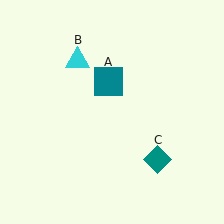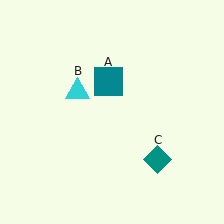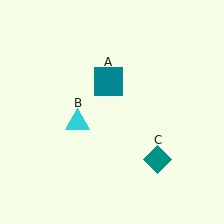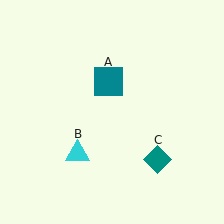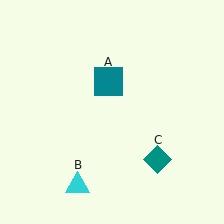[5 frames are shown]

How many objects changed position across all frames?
1 object changed position: cyan triangle (object B).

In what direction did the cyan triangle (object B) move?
The cyan triangle (object B) moved down.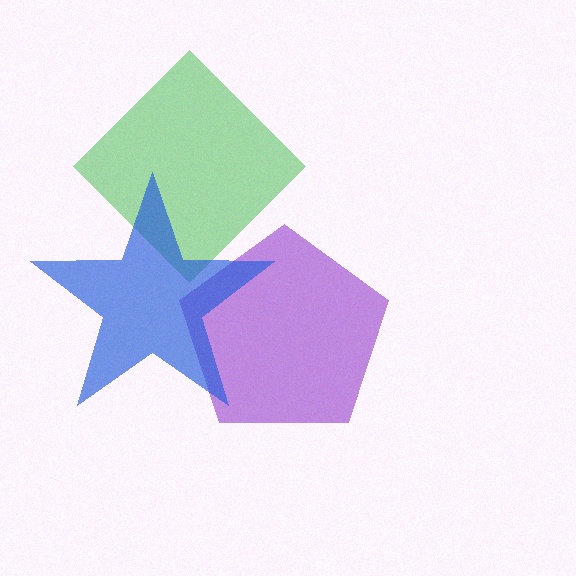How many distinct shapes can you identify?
There are 3 distinct shapes: a purple pentagon, a green diamond, a blue star.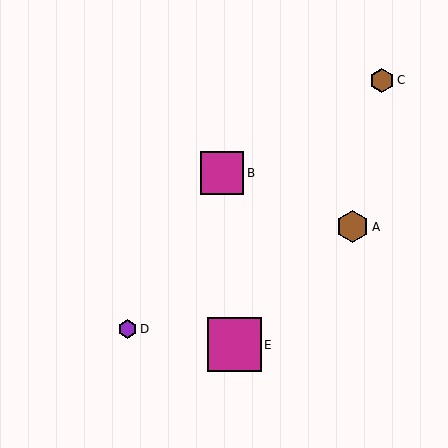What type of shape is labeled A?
Shape A is a brown hexagon.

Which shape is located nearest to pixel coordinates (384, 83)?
The brown hexagon (labeled C) at (382, 80) is nearest to that location.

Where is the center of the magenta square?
The center of the magenta square is at (222, 173).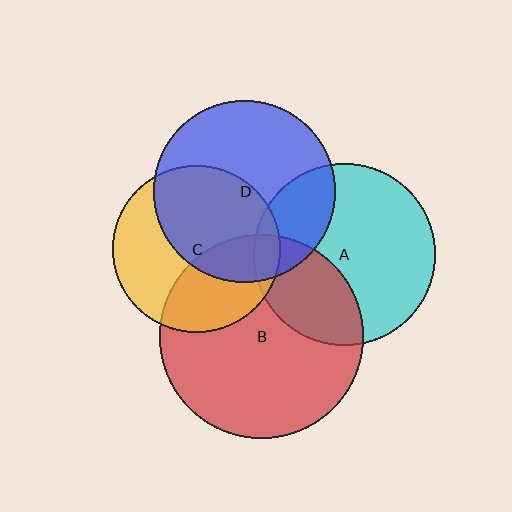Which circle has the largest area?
Circle B (red).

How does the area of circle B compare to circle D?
Approximately 1.3 times.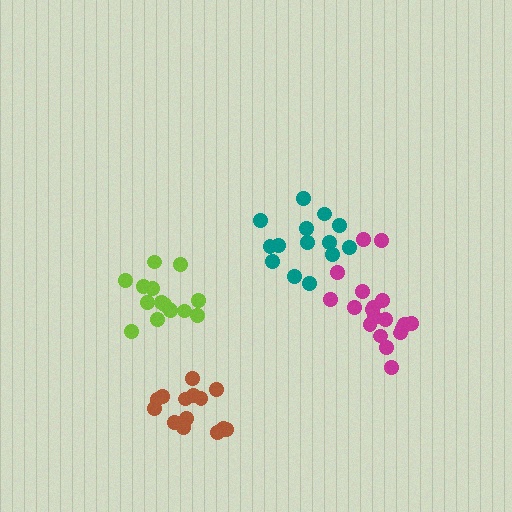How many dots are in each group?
Group 1: 14 dots, Group 2: 14 dots, Group 3: 19 dots, Group 4: 15 dots (62 total).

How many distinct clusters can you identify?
There are 4 distinct clusters.